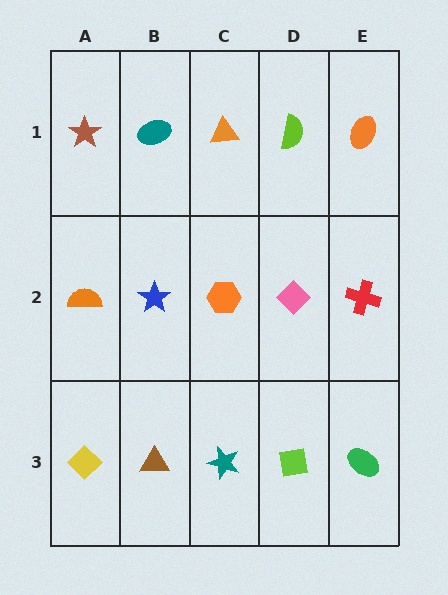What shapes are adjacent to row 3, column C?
An orange hexagon (row 2, column C), a brown triangle (row 3, column B), a lime square (row 3, column D).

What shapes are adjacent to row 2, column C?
An orange triangle (row 1, column C), a teal star (row 3, column C), a blue star (row 2, column B), a pink diamond (row 2, column D).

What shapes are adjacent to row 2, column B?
A teal ellipse (row 1, column B), a brown triangle (row 3, column B), an orange semicircle (row 2, column A), an orange hexagon (row 2, column C).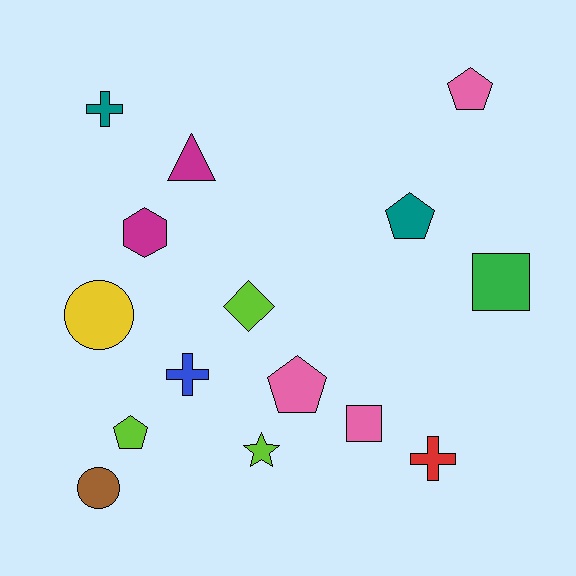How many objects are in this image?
There are 15 objects.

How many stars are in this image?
There is 1 star.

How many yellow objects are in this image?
There is 1 yellow object.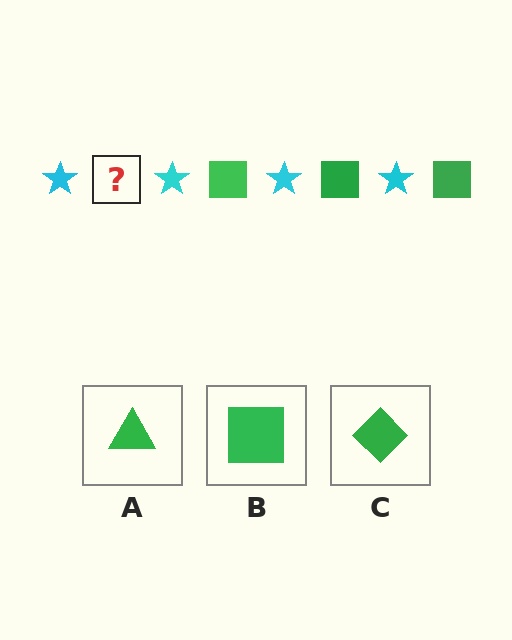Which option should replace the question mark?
Option B.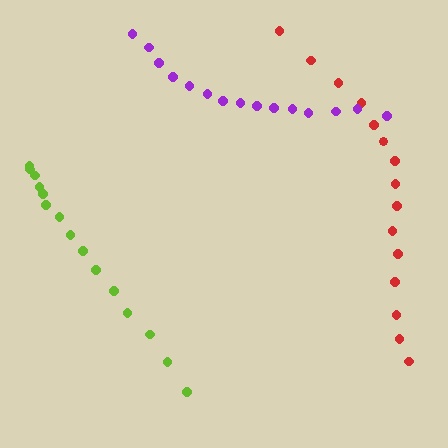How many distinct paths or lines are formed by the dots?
There are 3 distinct paths.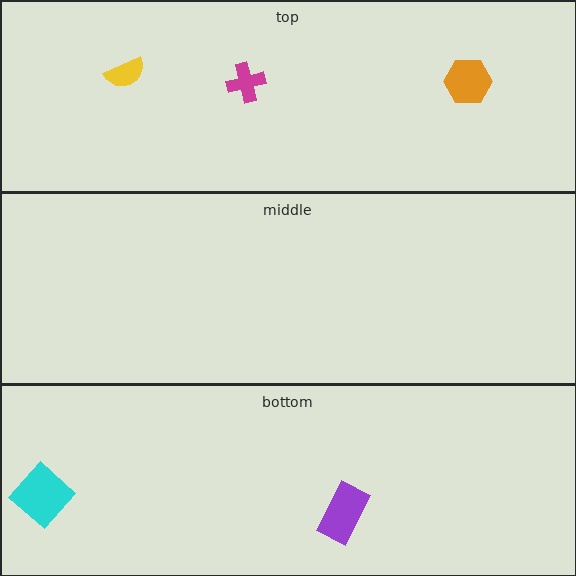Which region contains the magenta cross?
The top region.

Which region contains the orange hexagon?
The top region.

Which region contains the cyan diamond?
The bottom region.